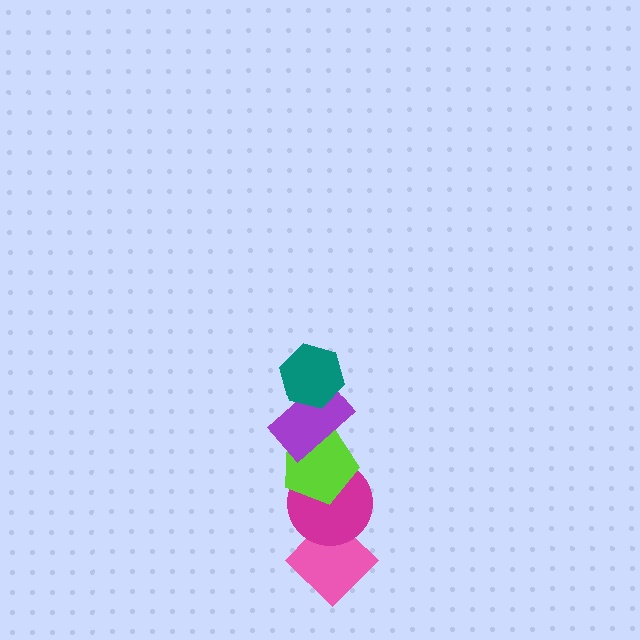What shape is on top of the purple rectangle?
The teal hexagon is on top of the purple rectangle.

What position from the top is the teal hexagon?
The teal hexagon is 1st from the top.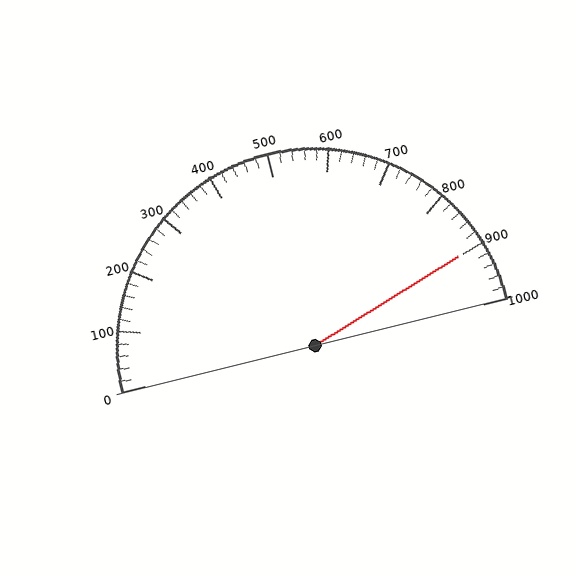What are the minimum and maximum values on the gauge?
The gauge ranges from 0 to 1000.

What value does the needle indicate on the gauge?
The needle indicates approximately 900.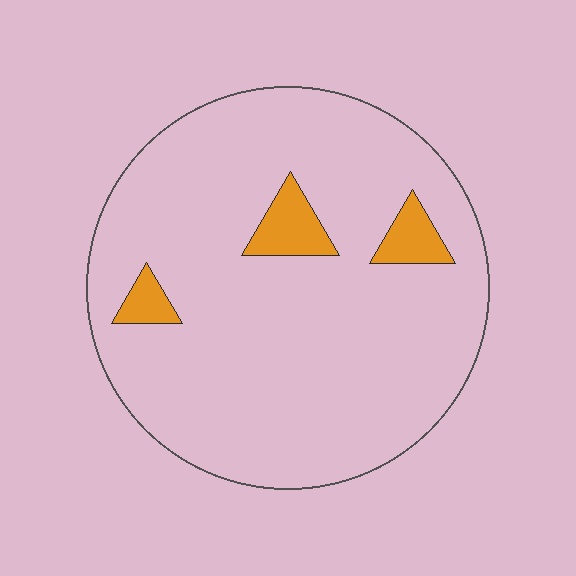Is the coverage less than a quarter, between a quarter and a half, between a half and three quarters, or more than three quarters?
Less than a quarter.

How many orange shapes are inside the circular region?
3.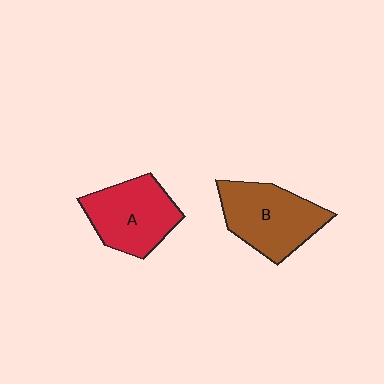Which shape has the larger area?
Shape B (brown).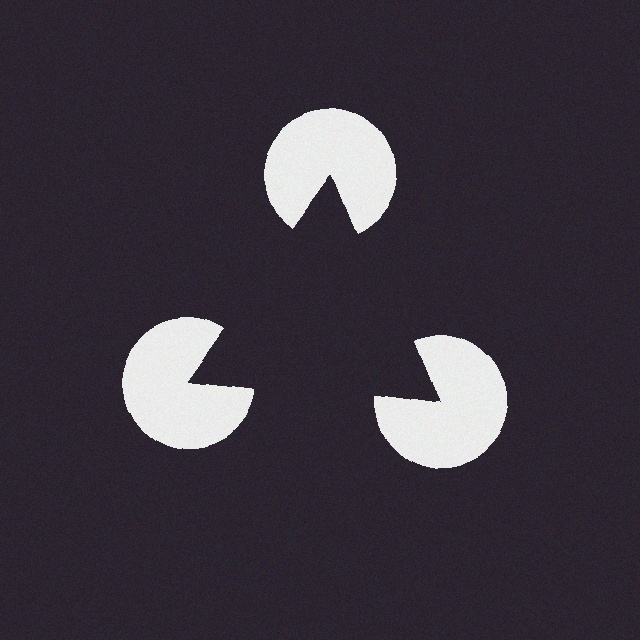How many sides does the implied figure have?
3 sides.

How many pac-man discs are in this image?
There are 3 — one at each vertex of the illusory triangle.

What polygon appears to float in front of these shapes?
An illusory triangle — its edges are inferred from the aligned wedge cuts in the pac-man discs, not physically drawn.